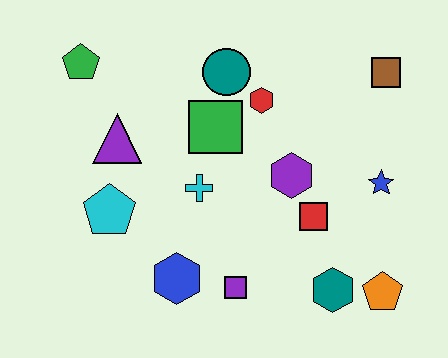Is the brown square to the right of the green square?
Yes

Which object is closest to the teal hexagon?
The orange pentagon is closest to the teal hexagon.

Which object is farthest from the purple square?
The green pentagon is farthest from the purple square.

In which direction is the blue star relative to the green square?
The blue star is to the right of the green square.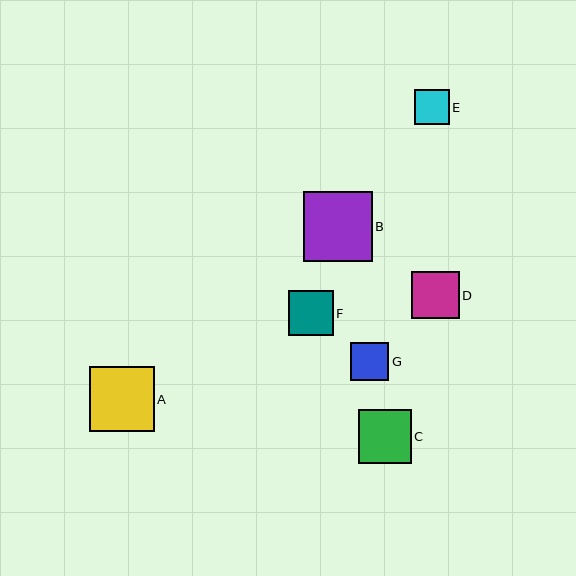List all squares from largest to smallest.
From largest to smallest: B, A, C, D, F, G, E.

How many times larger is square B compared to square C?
Square B is approximately 1.3 times the size of square C.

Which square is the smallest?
Square E is the smallest with a size of approximately 35 pixels.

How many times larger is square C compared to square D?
Square C is approximately 1.1 times the size of square D.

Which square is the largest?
Square B is the largest with a size of approximately 69 pixels.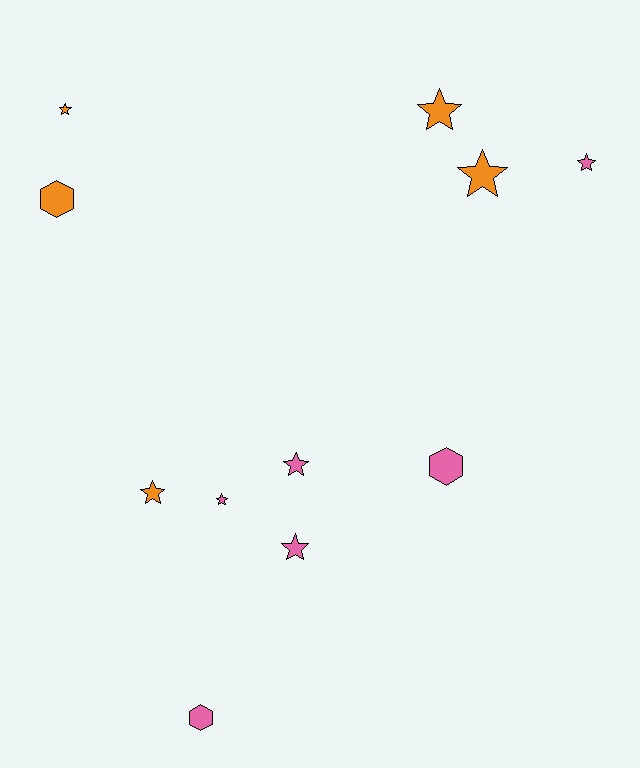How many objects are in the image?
There are 11 objects.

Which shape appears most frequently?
Star, with 8 objects.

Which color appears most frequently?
Pink, with 6 objects.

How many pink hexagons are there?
There are 2 pink hexagons.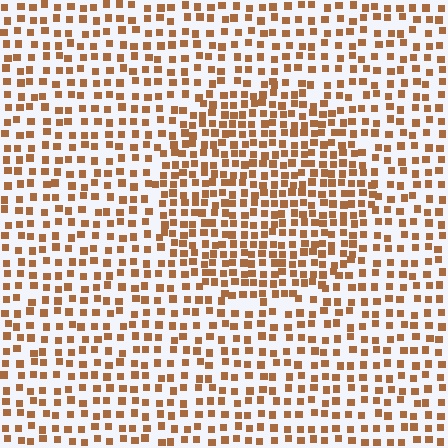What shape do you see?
I see a circle.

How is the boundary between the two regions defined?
The boundary is defined by a change in element density (approximately 1.6x ratio). All elements are the same color, size, and shape.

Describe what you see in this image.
The image contains small brown elements arranged at two different densities. A circle-shaped region is visible where the elements are more densely packed than the surrounding area.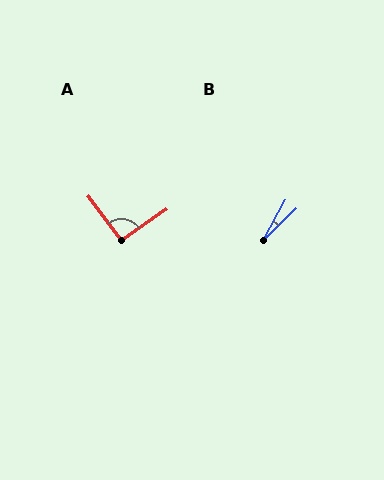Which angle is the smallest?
B, at approximately 16 degrees.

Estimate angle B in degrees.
Approximately 16 degrees.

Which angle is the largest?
A, at approximately 93 degrees.